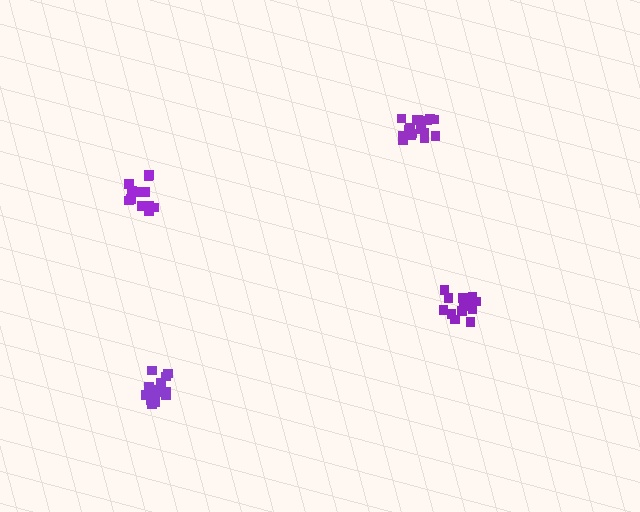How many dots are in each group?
Group 1: 13 dots, Group 2: 16 dots, Group 3: 15 dots, Group 4: 15 dots (59 total).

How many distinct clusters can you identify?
There are 4 distinct clusters.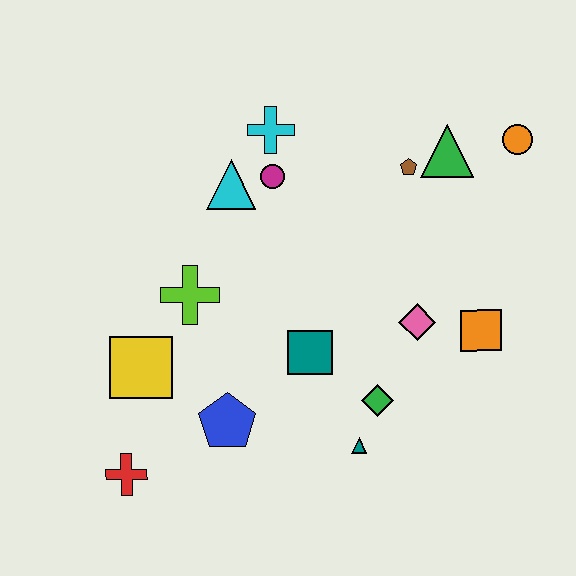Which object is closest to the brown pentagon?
The green triangle is closest to the brown pentagon.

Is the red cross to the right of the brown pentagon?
No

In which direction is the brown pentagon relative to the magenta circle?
The brown pentagon is to the right of the magenta circle.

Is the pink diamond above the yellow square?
Yes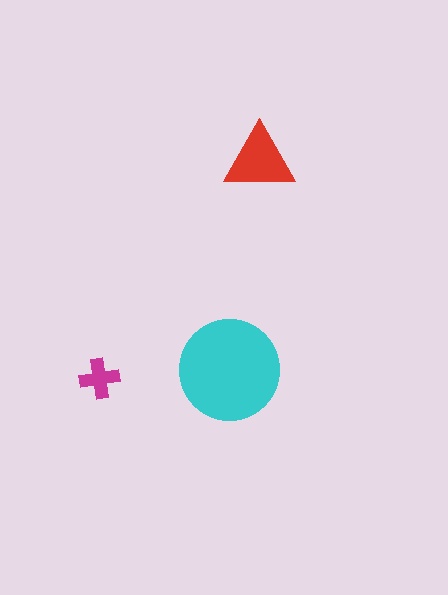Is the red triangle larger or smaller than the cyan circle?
Smaller.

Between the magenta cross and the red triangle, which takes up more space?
The red triangle.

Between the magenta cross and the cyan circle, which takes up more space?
The cyan circle.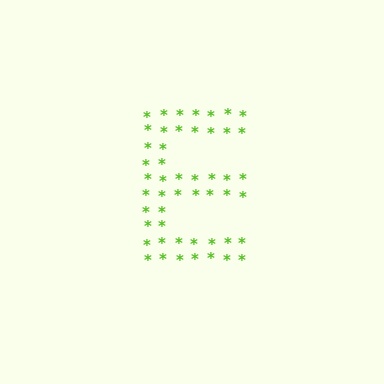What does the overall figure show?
The overall figure shows the letter E.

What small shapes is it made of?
It is made of small asterisks.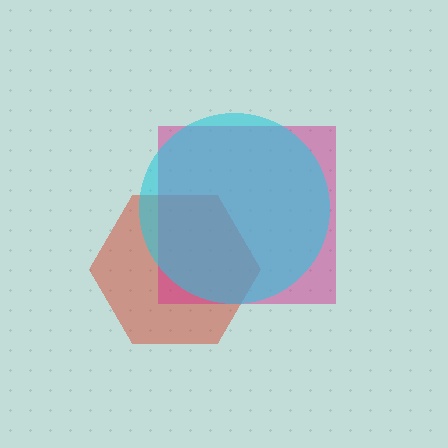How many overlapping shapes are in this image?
There are 3 overlapping shapes in the image.